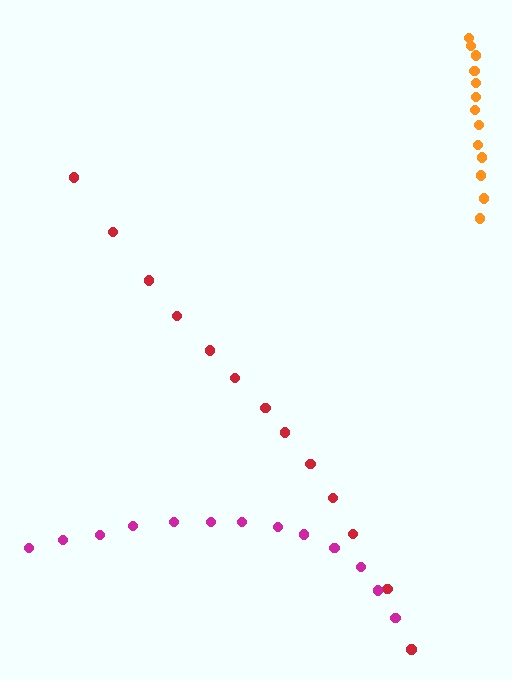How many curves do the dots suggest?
There are 3 distinct paths.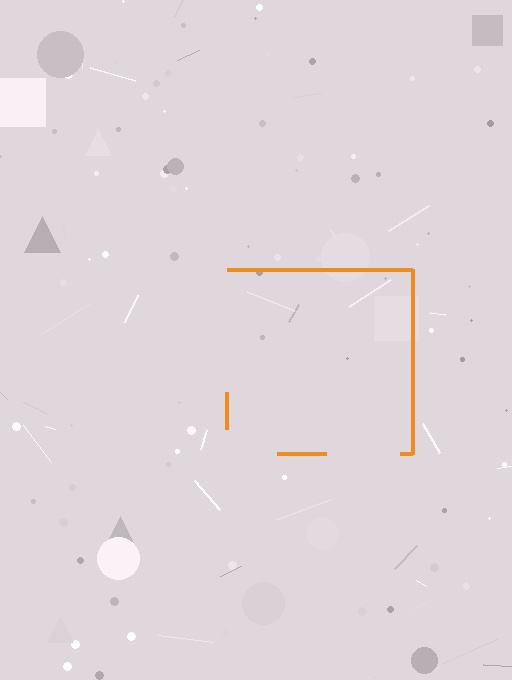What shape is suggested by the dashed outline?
The dashed outline suggests a square.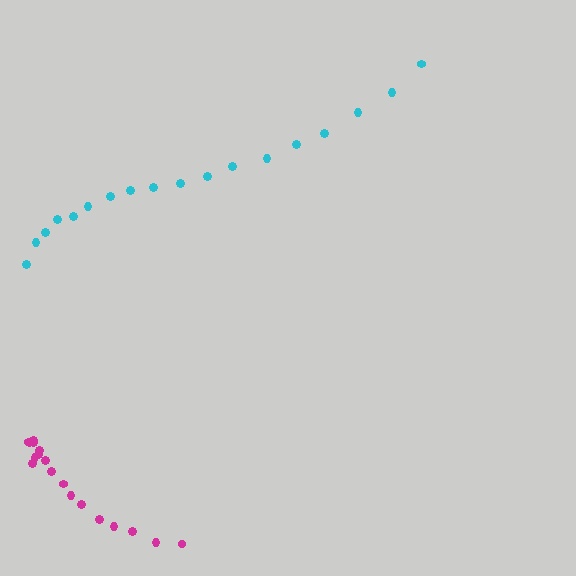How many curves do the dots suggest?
There are 2 distinct paths.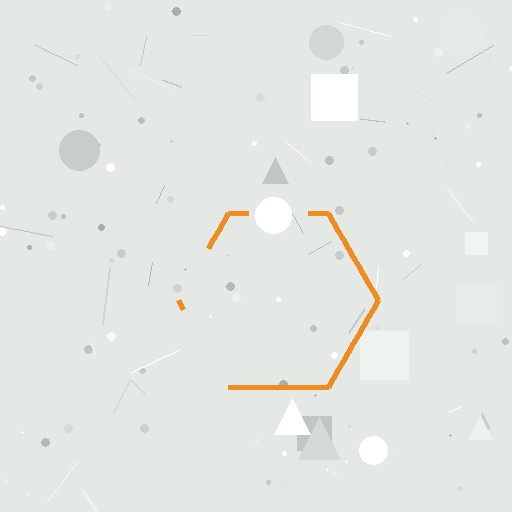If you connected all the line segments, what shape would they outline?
They would outline a hexagon.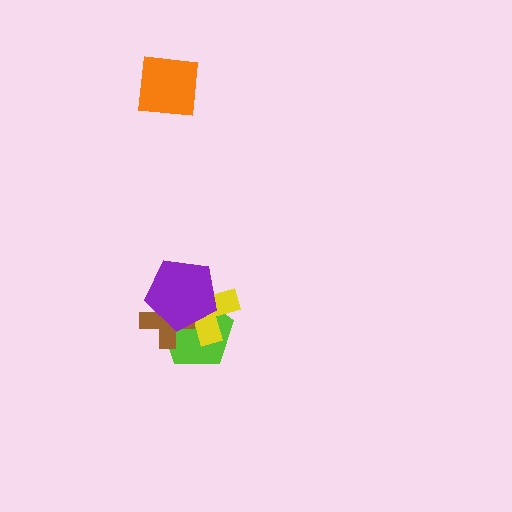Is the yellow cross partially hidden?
Yes, it is partially covered by another shape.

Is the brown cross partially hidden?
Yes, it is partially covered by another shape.